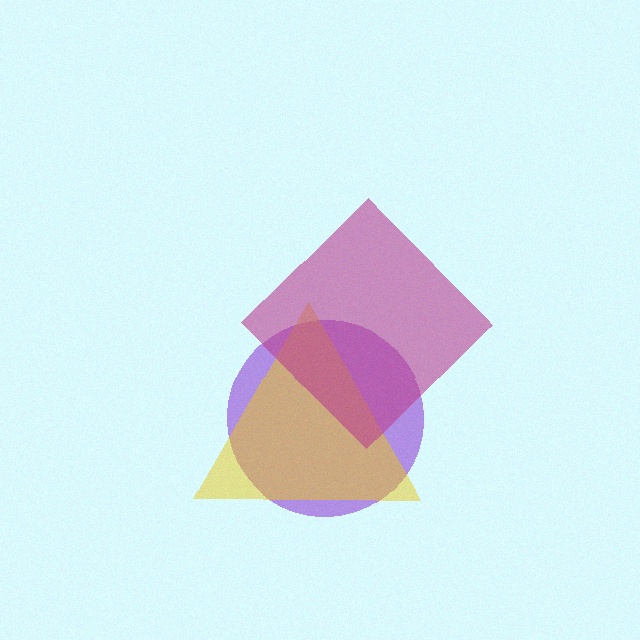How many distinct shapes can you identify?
There are 3 distinct shapes: a purple circle, a yellow triangle, a magenta diamond.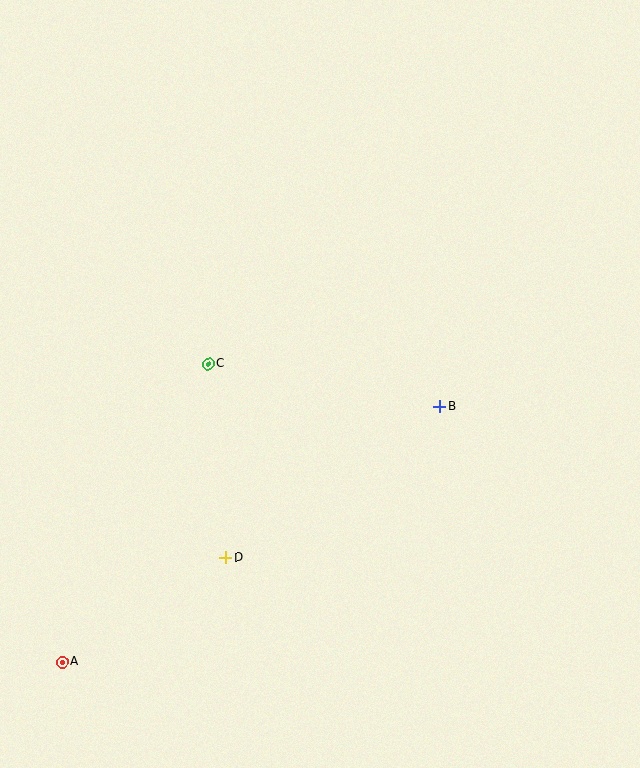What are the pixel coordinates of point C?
Point C is at (209, 364).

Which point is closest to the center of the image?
Point C at (209, 364) is closest to the center.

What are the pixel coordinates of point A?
Point A is at (62, 662).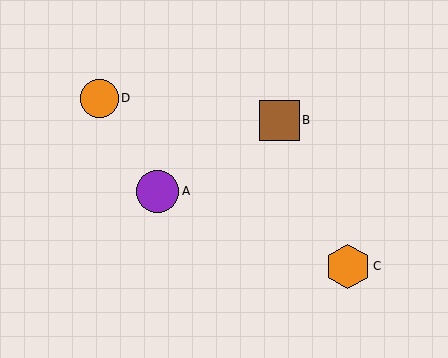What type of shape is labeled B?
Shape B is a brown square.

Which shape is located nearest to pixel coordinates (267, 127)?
The brown square (labeled B) at (279, 120) is nearest to that location.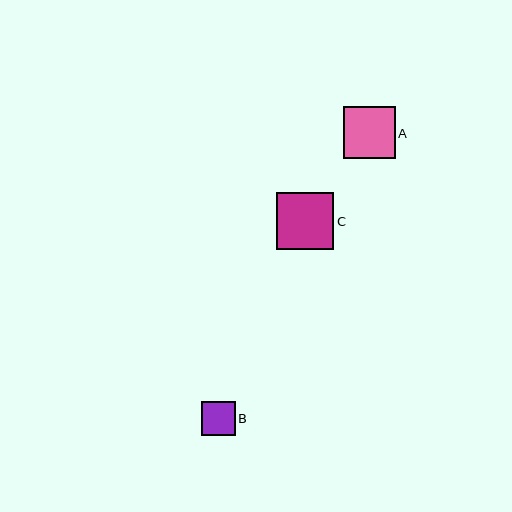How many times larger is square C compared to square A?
Square C is approximately 1.1 times the size of square A.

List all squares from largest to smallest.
From largest to smallest: C, A, B.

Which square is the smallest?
Square B is the smallest with a size of approximately 34 pixels.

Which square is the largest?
Square C is the largest with a size of approximately 57 pixels.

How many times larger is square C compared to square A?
Square C is approximately 1.1 times the size of square A.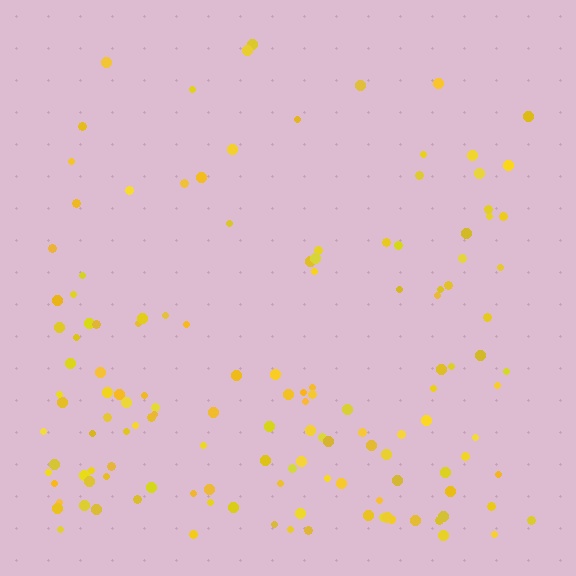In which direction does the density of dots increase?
From top to bottom, with the bottom side densest.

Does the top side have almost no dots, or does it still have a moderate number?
Still a moderate number, just noticeably fewer than the bottom.